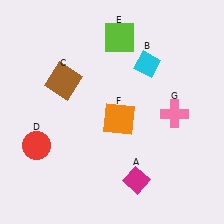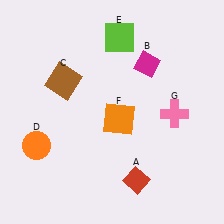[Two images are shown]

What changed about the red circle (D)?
In Image 1, D is red. In Image 2, it changed to orange.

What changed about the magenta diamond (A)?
In Image 1, A is magenta. In Image 2, it changed to red.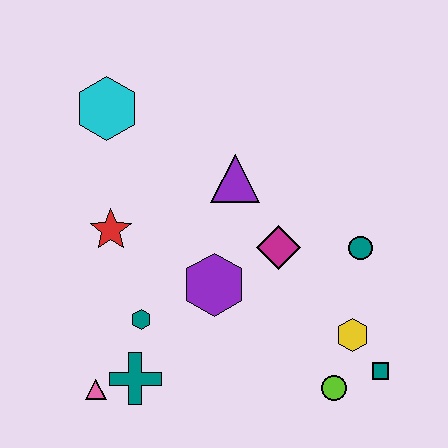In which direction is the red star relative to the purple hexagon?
The red star is to the left of the purple hexagon.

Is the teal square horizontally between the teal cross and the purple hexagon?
No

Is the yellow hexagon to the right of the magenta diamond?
Yes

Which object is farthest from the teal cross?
The cyan hexagon is farthest from the teal cross.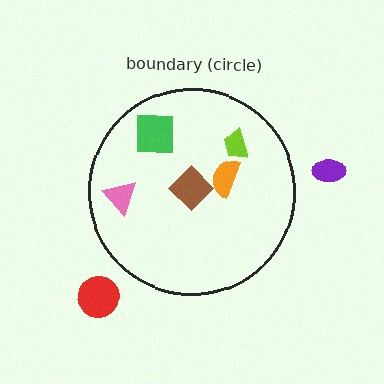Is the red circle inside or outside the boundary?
Outside.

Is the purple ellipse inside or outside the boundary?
Outside.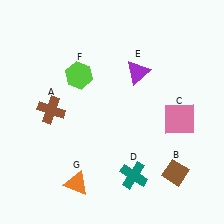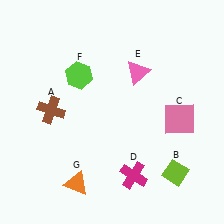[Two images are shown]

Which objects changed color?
B changed from brown to lime. D changed from teal to magenta. E changed from purple to pink.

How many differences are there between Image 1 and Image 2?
There are 3 differences between the two images.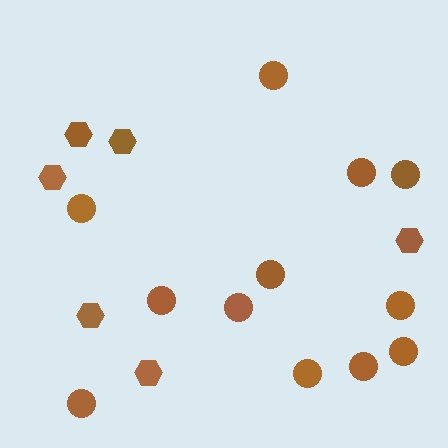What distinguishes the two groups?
There are 2 groups: one group of hexagons (6) and one group of circles (12).